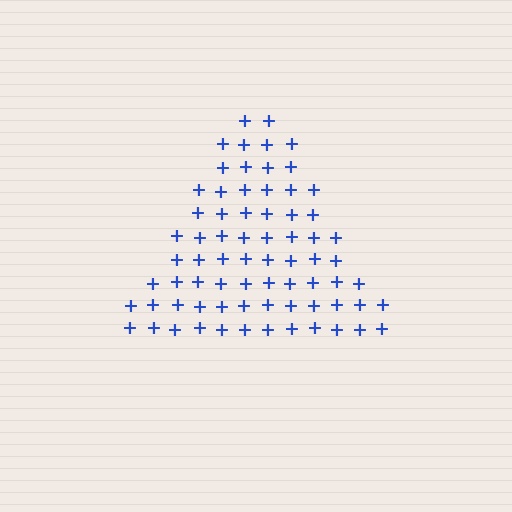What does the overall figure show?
The overall figure shows a triangle.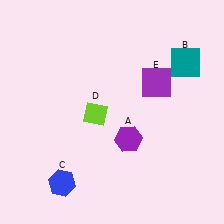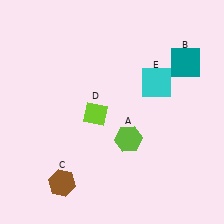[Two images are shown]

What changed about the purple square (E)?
In Image 1, E is purple. In Image 2, it changed to cyan.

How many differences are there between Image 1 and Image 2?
There are 3 differences between the two images.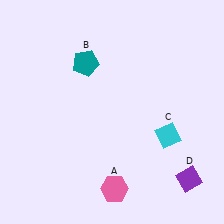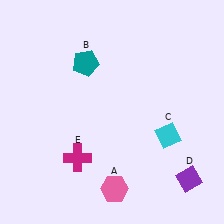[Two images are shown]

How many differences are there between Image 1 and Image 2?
There is 1 difference between the two images.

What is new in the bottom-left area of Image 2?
A magenta cross (E) was added in the bottom-left area of Image 2.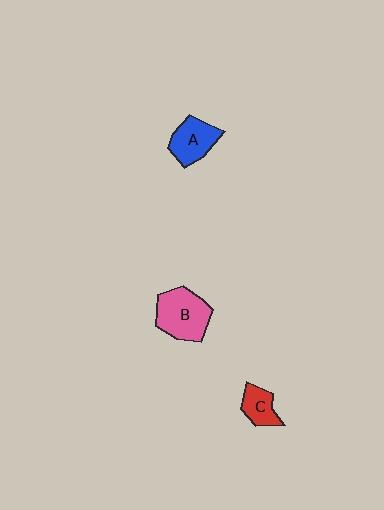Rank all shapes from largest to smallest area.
From largest to smallest: B (pink), A (blue), C (red).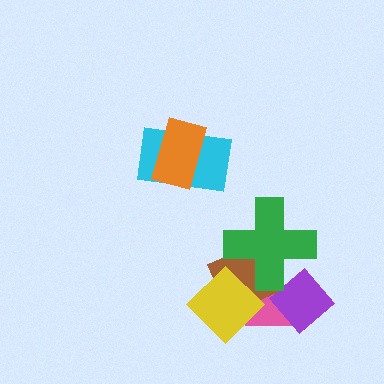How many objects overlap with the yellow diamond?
3 objects overlap with the yellow diamond.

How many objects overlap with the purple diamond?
2 objects overlap with the purple diamond.